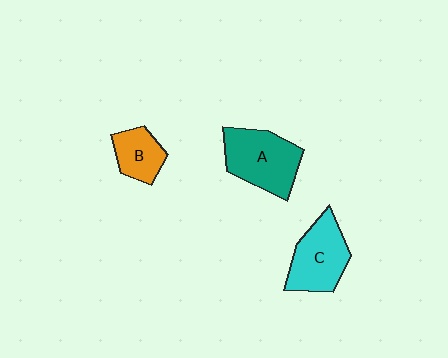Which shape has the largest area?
Shape A (teal).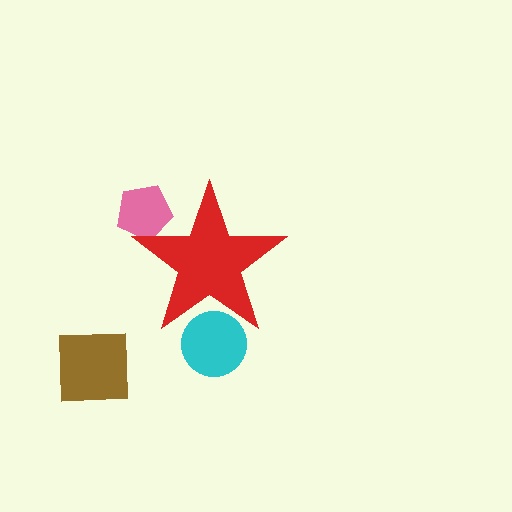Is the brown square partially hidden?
No, the brown square is fully visible.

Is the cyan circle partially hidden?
Yes, the cyan circle is partially hidden behind the red star.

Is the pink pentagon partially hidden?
Yes, the pink pentagon is partially hidden behind the red star.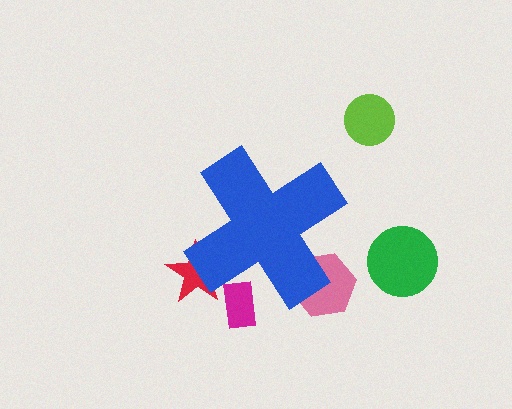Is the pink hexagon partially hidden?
Yes, the pink hexagon is partially hidden behind the blue cross.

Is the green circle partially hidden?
No, the green circle is fully visible.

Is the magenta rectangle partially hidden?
Yes, the magenta rectangle is partially hidden behind the blue cross.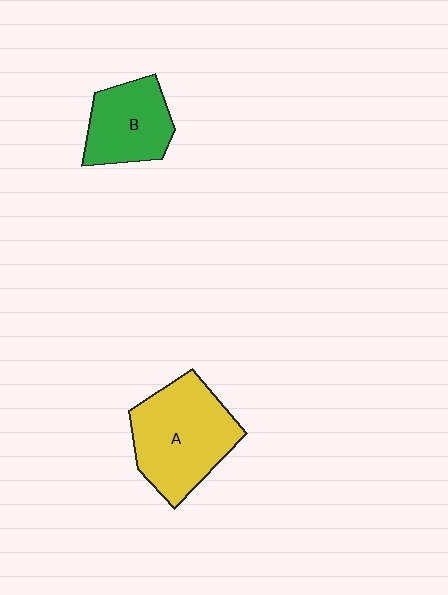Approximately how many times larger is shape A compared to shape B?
Approximately 1.5 times.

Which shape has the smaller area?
Shape B (green).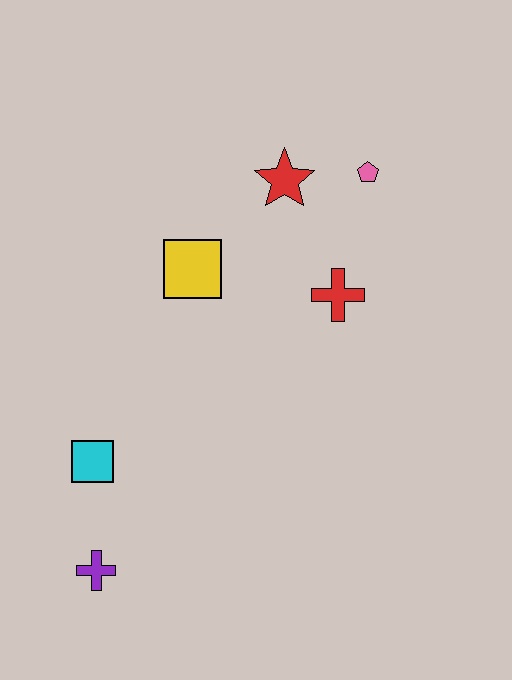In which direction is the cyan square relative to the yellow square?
The cyan square is below the yellow square.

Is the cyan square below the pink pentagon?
Yes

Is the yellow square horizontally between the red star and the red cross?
No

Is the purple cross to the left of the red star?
Yes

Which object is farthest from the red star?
The purple cross is farthest from the red star.